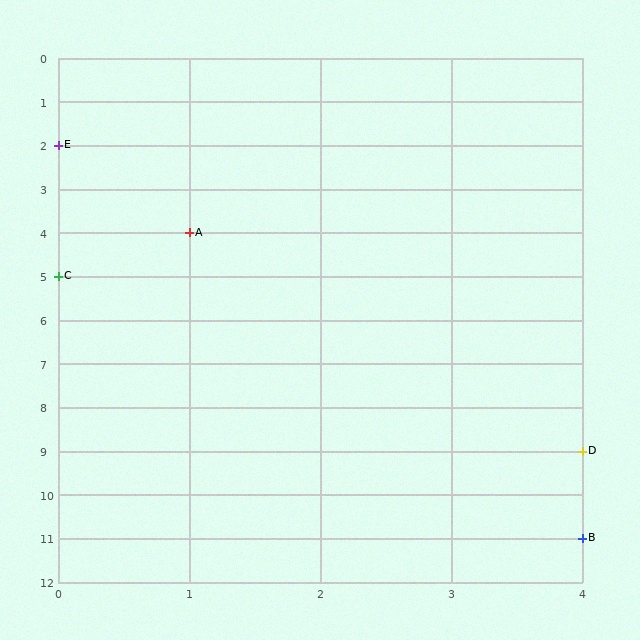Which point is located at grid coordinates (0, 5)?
Point C is at (0, 5).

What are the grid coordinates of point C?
Point C is at grid coordinates (0, 5).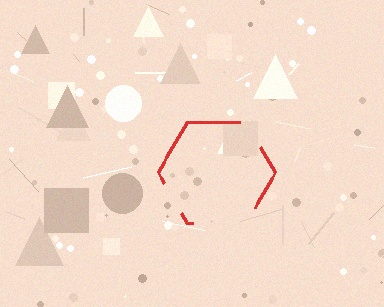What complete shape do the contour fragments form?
The contour fragments form a hexagon.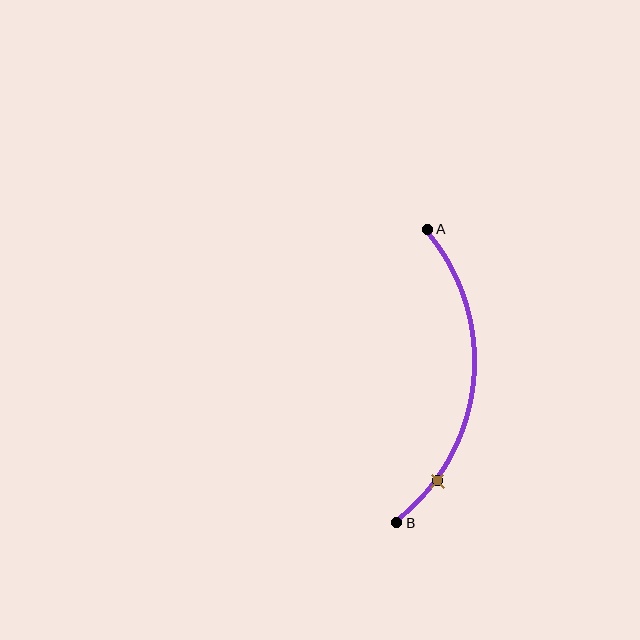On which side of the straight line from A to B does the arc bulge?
The arc bulges to the right of the straight line connecting A and B.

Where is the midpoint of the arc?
The arc midpoint is the point on the curve farthest from the straight line joining A and B. It sits to the right of that line.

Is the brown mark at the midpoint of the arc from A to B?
No. The brown mark lies on the arc but is closer to endpoint B. The arc midpoint would be at the point on the curve equidistant along the arc from both A and B.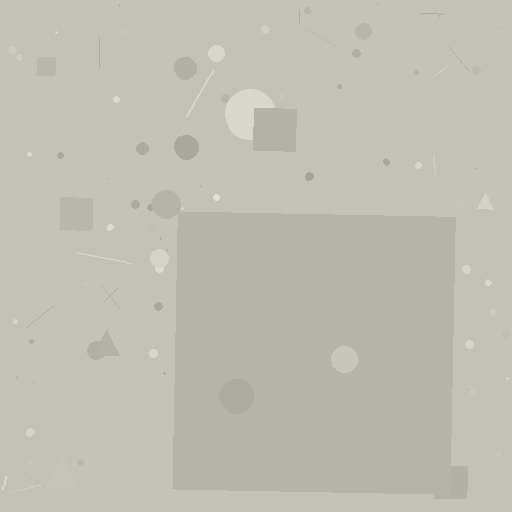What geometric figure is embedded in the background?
A square is embedded in the background.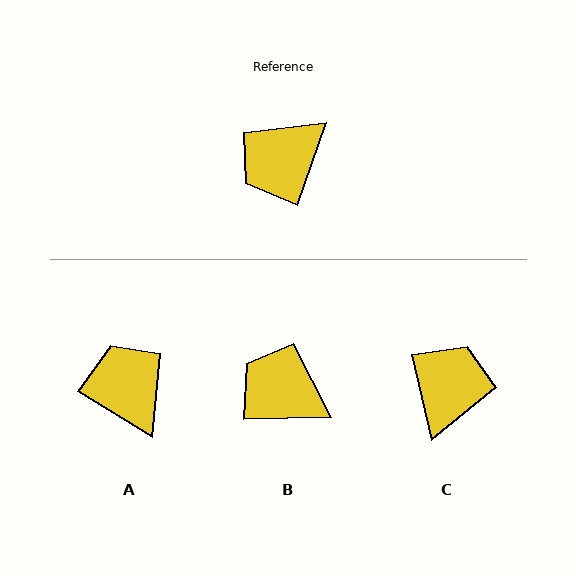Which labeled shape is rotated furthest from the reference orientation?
C, about 148 degrees away.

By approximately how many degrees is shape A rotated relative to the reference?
Approximately 102 degrees clockwise.